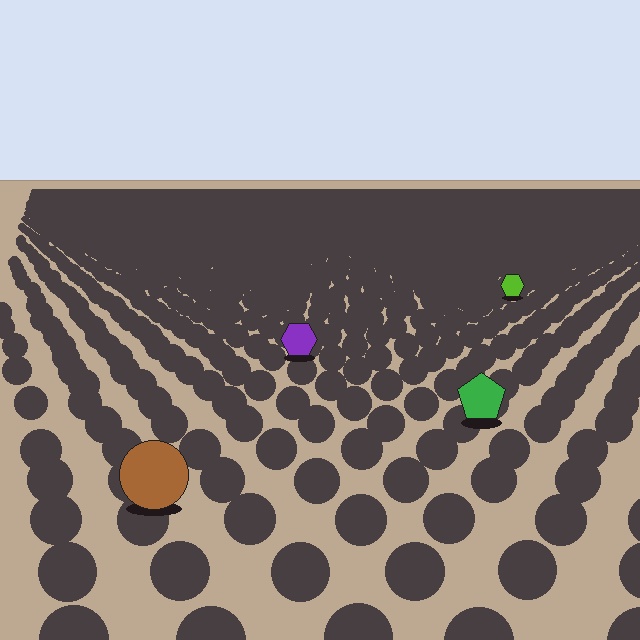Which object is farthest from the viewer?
The lime hexagon is farthest from the viewer. It appears smaller and the ground texture around it is denser.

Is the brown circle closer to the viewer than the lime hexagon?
Yes. The brown circle is closer — you can tell from the texture gradient: the ground texture is coarser near it.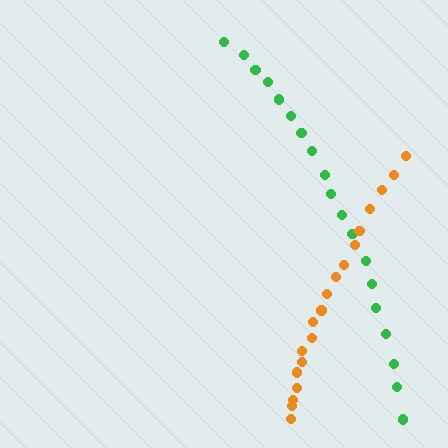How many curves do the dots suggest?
There are 2 distinct paths.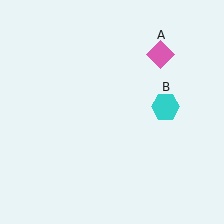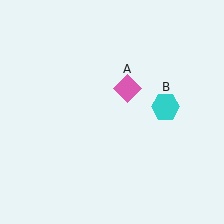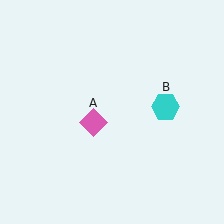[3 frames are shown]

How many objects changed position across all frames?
1 object changed position: pink diamond (object A).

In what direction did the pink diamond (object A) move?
The pink diamond (object A) moved down and to the left.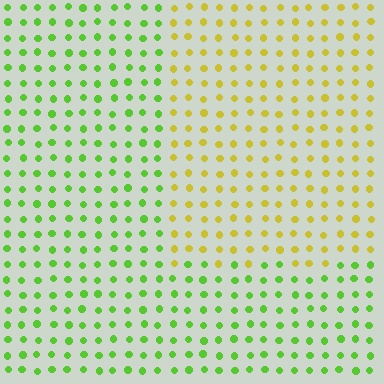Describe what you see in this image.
The image is filled with small lime elements in a uniform arrangement. A rectangle-shaped region is visible where the elements are tinted to a slightly different hue, forming a subtle color boundary.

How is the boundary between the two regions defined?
The boundary is defined purely by a slight shift in hue (about 49 degrees). Spacing, size, and orientation are identical on both sides.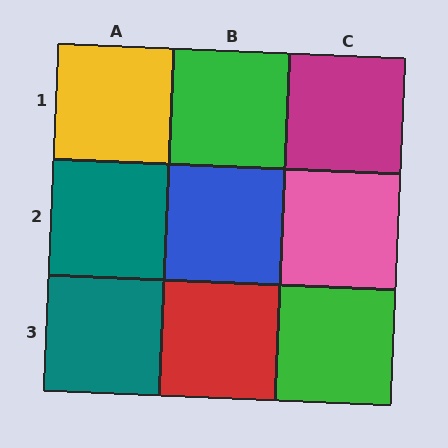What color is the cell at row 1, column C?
Magenta.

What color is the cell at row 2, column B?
Blue.